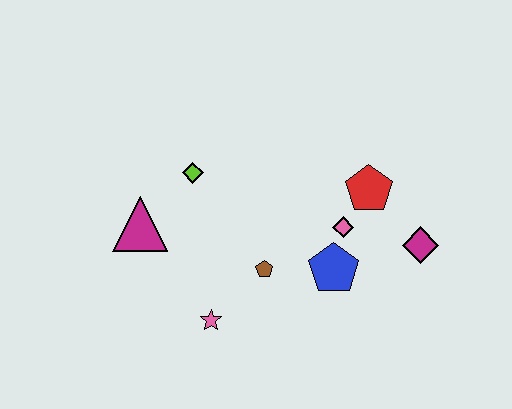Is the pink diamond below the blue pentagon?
No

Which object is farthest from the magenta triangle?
The magenta diamond is farthest from the magenta triangle.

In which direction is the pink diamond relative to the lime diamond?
The pink diamond is to the right of the lime diamond.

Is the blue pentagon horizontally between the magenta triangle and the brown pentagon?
No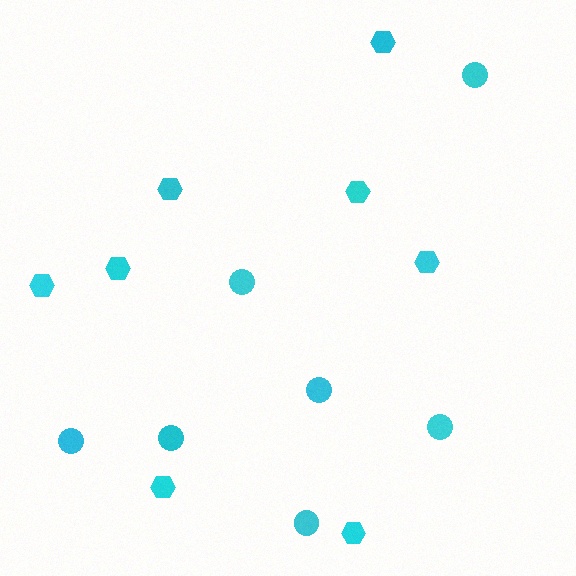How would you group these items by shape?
There are 2 groups: one group of circles (7) and one group of hexagons (8).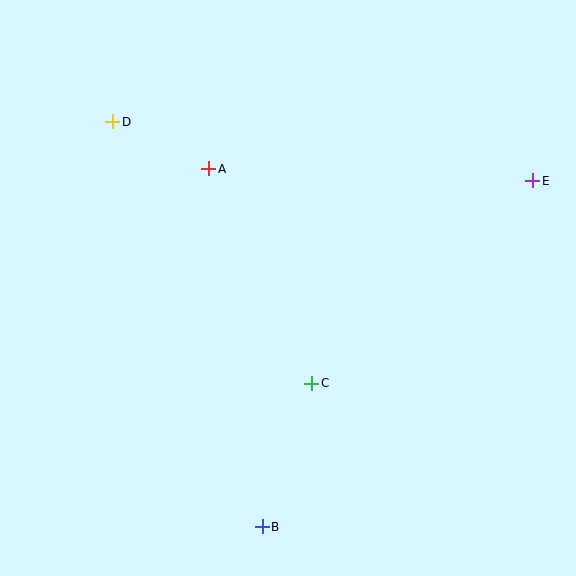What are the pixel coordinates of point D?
Point D is at (113, 122).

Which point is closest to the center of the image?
Point C at (312, 383) is closest to the center.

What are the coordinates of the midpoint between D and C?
The midpoint between D and C is at (212, 252).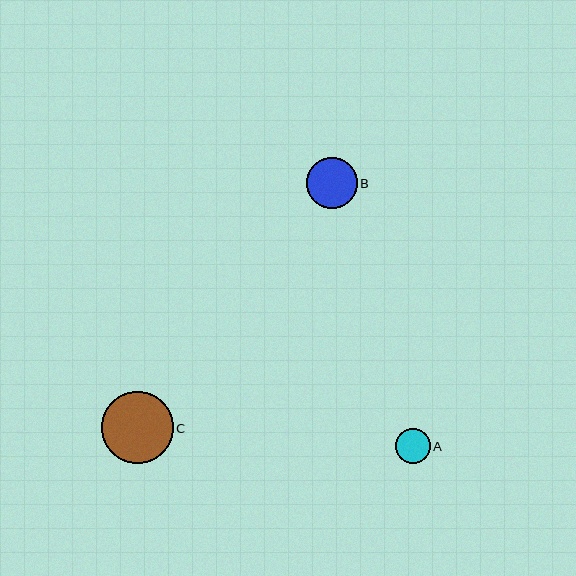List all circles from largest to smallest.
From largest to smallest: C, B, A.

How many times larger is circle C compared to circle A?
Circle C is approximately 2.0 times the size of circle A.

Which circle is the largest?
Circle C is the largest with a size of approximately 72 pixels.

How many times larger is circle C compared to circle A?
Circle C is approximately 2.0 times the size of circle A.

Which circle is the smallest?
Circle A is the smallest with a size of approximately 35 pixels.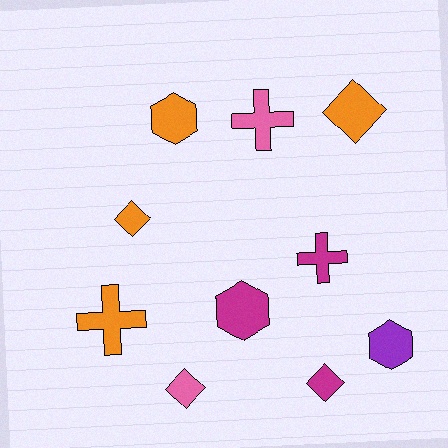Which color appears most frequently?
Orange, with 4 objects.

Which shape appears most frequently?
Diamond, with 4 objects.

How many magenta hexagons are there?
There is 1 magenta hexagon.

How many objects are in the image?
There are 10 objects.